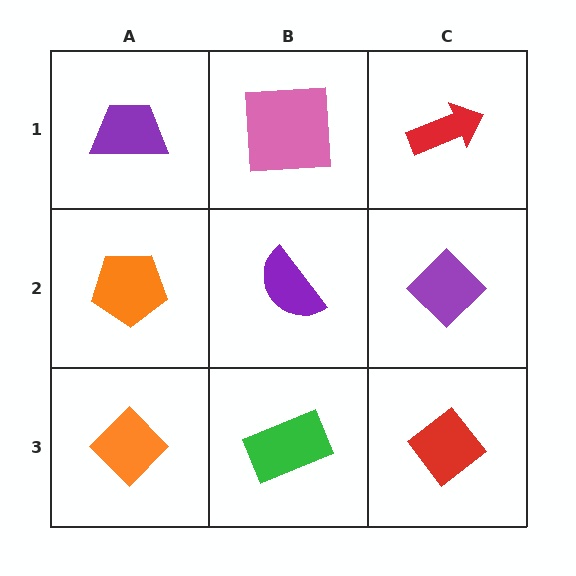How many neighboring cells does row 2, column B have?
4.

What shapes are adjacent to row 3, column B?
A purple semicircle (row 2, column B), an orange diamond (row 3, column A), a red diamond (row 3, column C).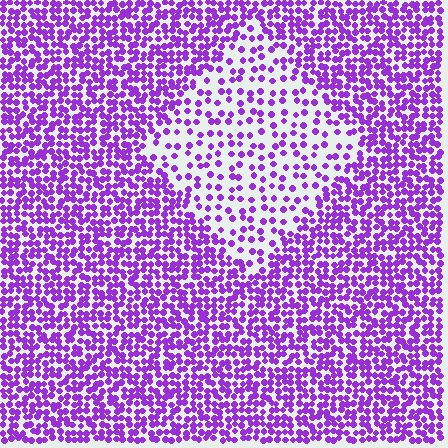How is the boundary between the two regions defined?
The boundary is defined by a change in element density (approximately 2.3x ratio). All elements are the same color, size, and shape.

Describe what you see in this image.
The image contains small purple elements arranged at two different densities. A diamond-shaped region is visible where the elements are less densely packed than the surrounding area.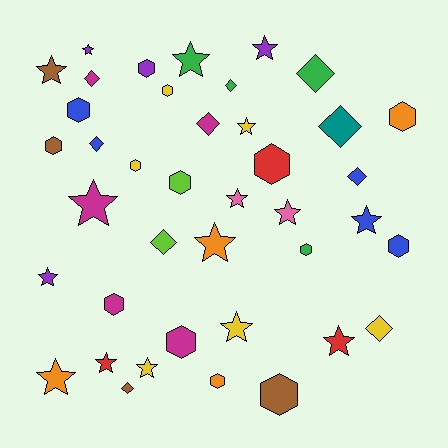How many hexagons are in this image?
There are 14 hexagons.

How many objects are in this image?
There are 40 objects.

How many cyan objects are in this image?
There are no cyan objects.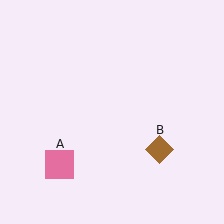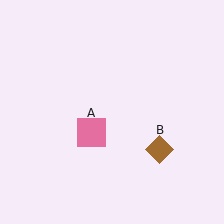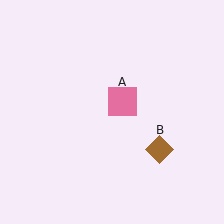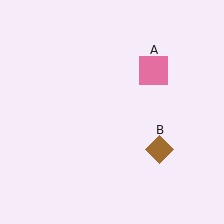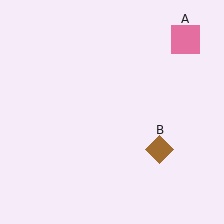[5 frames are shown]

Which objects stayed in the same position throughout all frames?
Brown diamond (object B) remained stationary.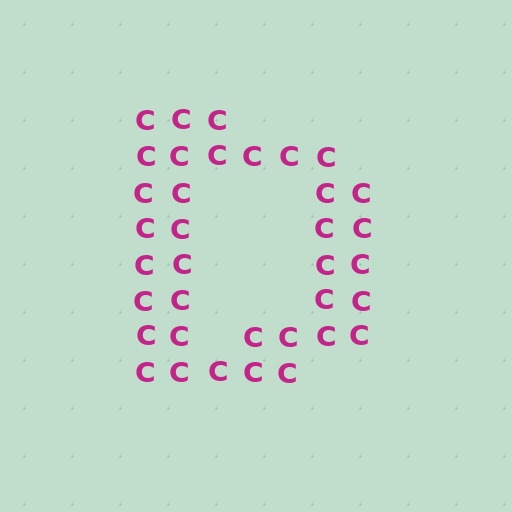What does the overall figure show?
The overall figure shows the letter D.